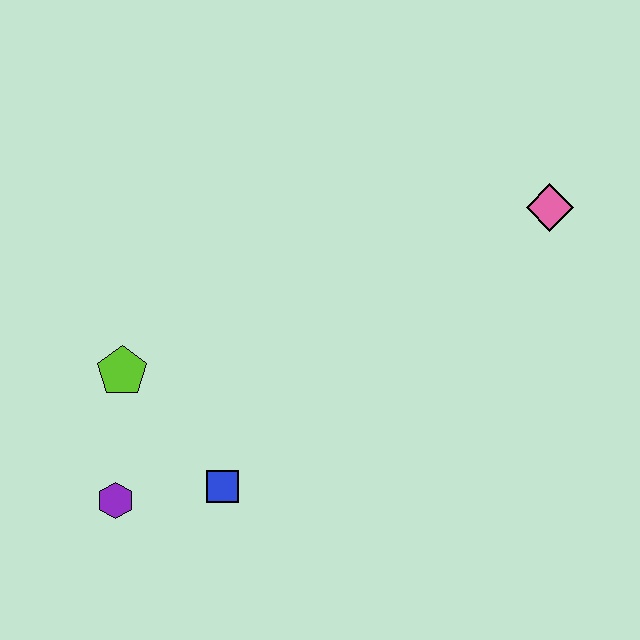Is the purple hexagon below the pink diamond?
Yes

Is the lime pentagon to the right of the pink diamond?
No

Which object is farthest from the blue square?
The pink diamond is farthest from the blue square.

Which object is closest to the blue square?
The purple hexagon is closest to the blue square.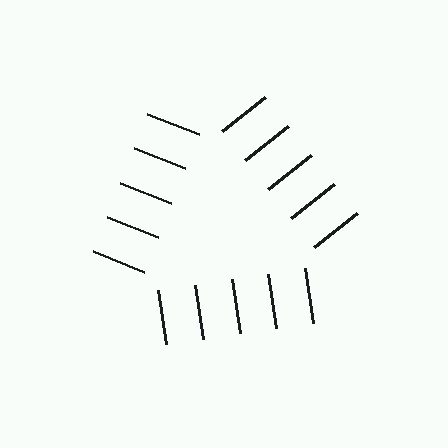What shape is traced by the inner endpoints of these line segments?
An illusory triangle — the line segments terminate on its edges but no continuous stroke is drawn.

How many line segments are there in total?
15 — 5 along each of the 3 edges.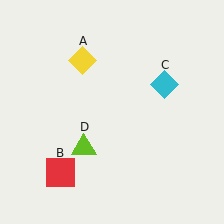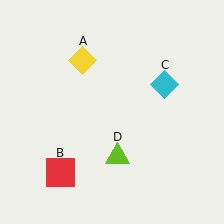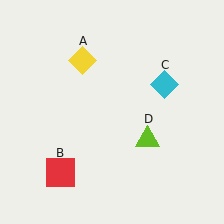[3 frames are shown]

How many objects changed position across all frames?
1 object changed position: lime triangle (object D).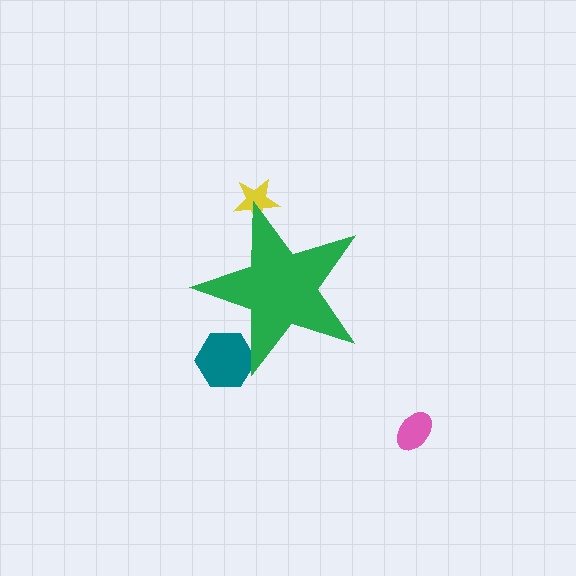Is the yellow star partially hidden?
Yes, the yellow star is partially hidden behind the green star.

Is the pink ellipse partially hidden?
No, the pink ellipse is fully visible.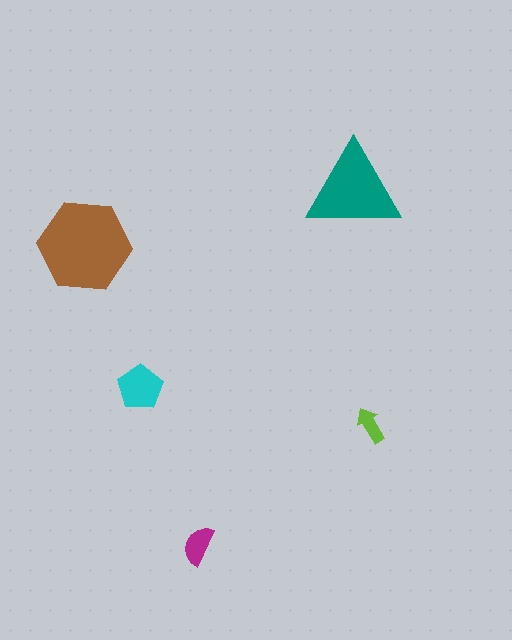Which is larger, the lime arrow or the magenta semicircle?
The magenta semicircle.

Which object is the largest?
The brown hexagon.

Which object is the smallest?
The lime arrow.